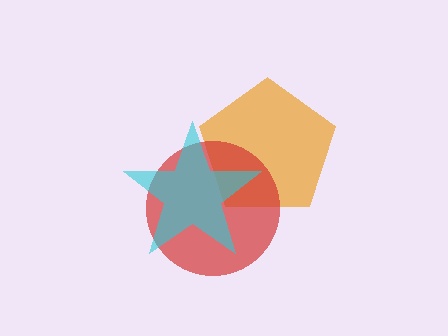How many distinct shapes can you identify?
There are 3 distinct shapes: an orange pentagon, a red circle, a cyan star.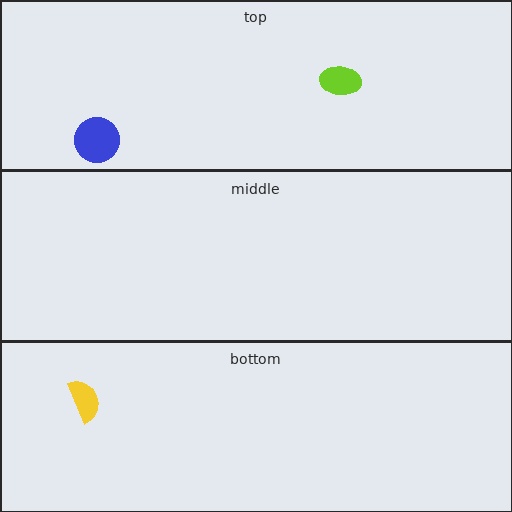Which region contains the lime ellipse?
The top region.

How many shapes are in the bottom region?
1.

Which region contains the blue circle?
The top region.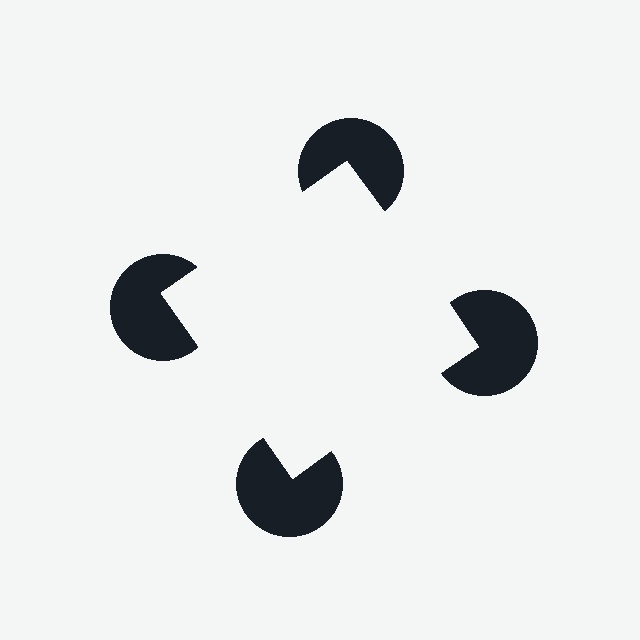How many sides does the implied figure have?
4 sides.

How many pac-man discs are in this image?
There are 4 — one at each vertex of the illusory square.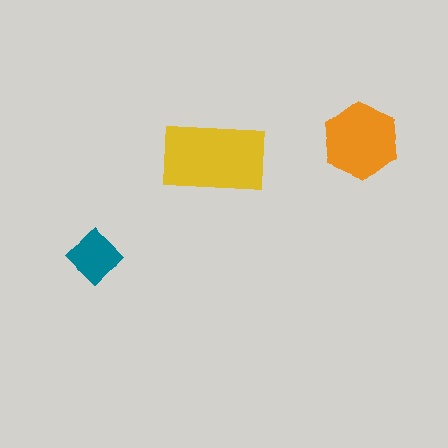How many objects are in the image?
There are 3 objects in the image.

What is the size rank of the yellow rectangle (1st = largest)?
1st.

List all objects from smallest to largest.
The teal diamond, the orange hexagon, the yellow rectangle.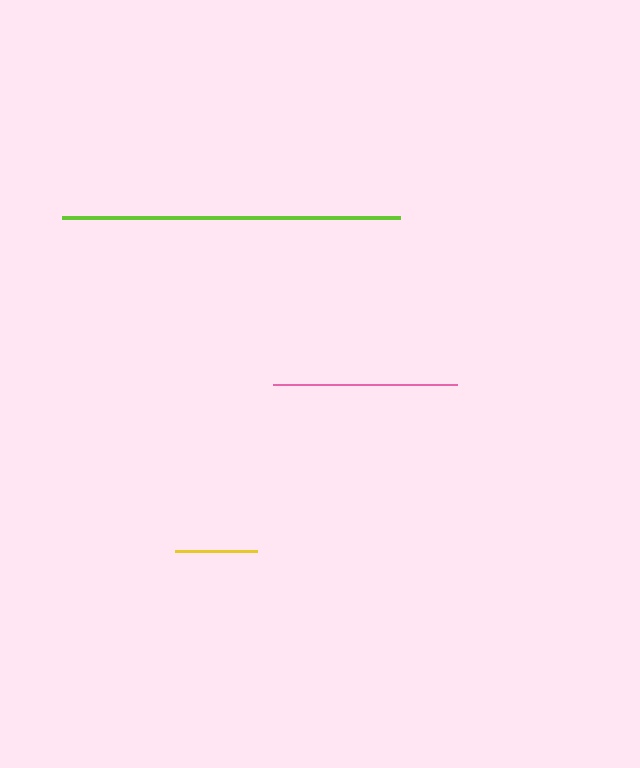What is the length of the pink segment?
The pink segment is approximately 184 pixels long.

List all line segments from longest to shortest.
From longest to shortest: lime, pink, yellow.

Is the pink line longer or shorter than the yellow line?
The pink line is longer than the yellow line.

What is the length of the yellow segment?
The yellow segment is approximately 82 pixels long.